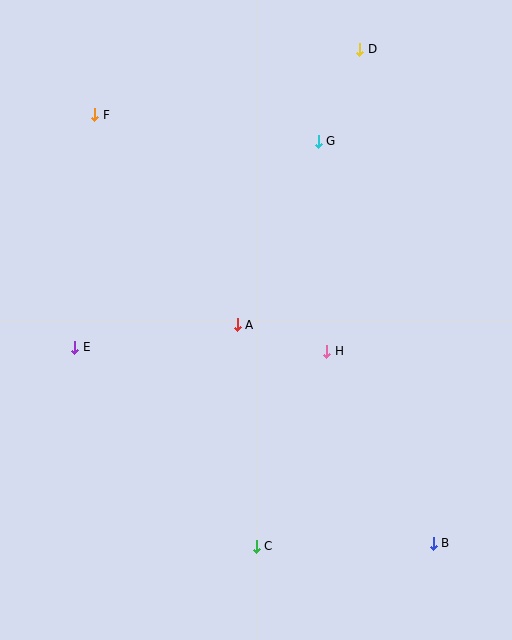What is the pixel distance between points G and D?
The distance between G and D is 101 pixels.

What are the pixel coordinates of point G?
Point G is at (318, 141).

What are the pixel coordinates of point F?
Point F is at (95, 115).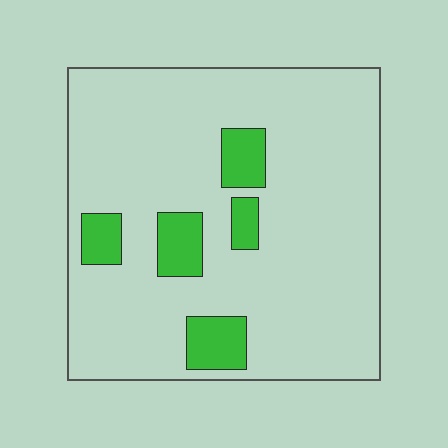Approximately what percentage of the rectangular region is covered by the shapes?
Approximately 15%.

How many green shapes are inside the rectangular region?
5.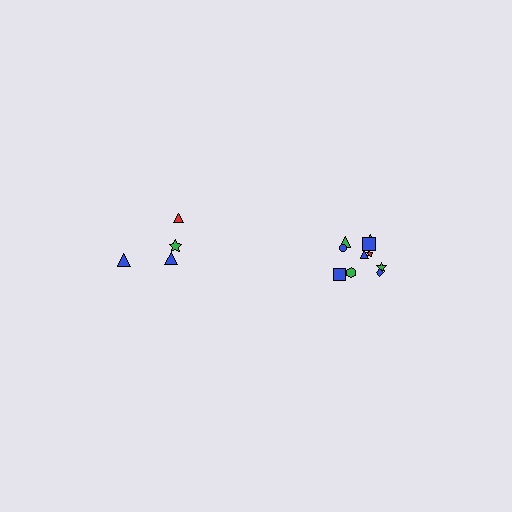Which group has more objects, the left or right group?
The right group.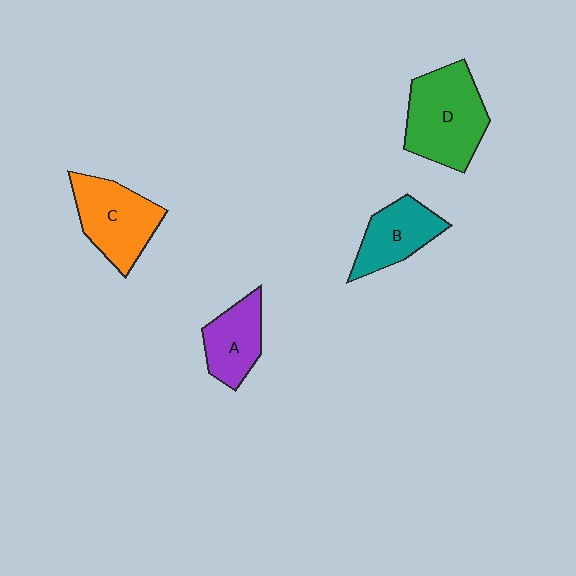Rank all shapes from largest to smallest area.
From largest to smallest: D (green), C (orange), B (teal), A (purple).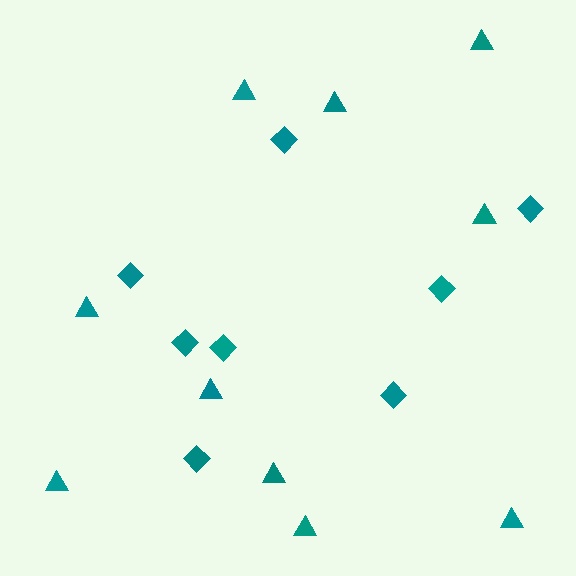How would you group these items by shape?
There are 2 groups: one group of triangles (10) and one group of diamonds (8).